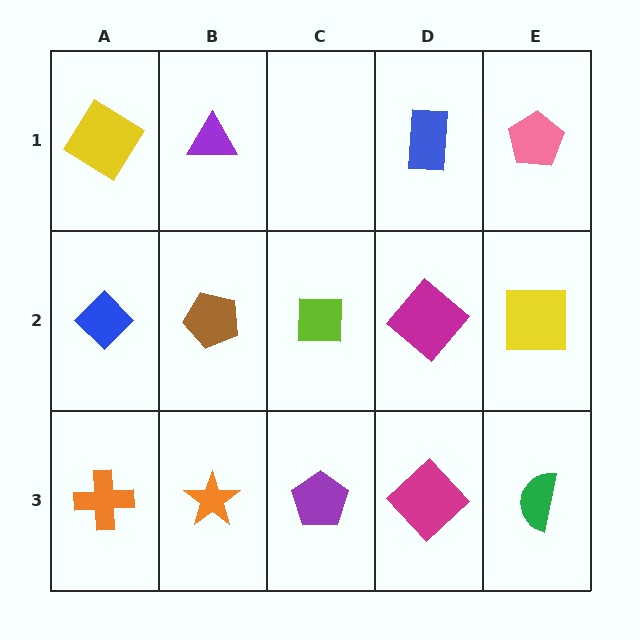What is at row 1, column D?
A blue rectangle.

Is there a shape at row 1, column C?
No, that cell is empty.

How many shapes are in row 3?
5 shapes.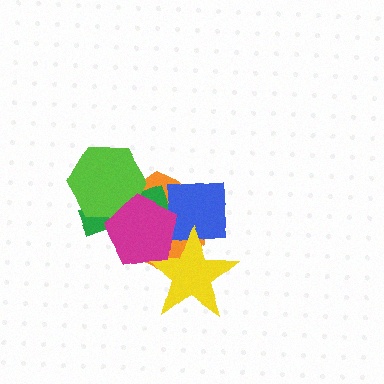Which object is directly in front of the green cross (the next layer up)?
The blue square is directly in front of the green cross.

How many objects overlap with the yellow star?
3 objects overlap with the yellow star.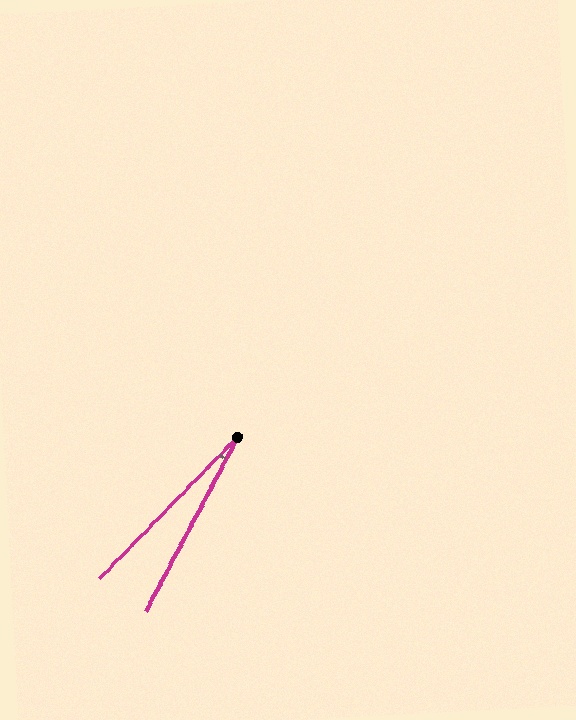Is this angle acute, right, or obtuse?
It is acute.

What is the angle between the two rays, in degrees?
Approximately 16 degrees.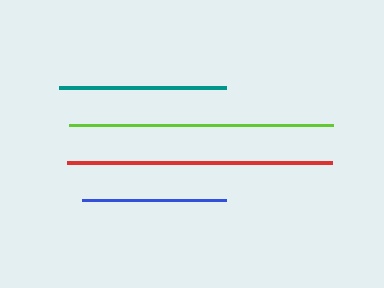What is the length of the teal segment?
The teal segment is approximately 167 pixels long.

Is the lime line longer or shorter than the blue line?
The lime line is longer than the blue line.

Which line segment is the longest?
The red line is the longest at approximately 265 pixels.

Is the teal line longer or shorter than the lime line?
The lime line is longer than the teal line.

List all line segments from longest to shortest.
From longest to shortest: red, lime, teal, blue.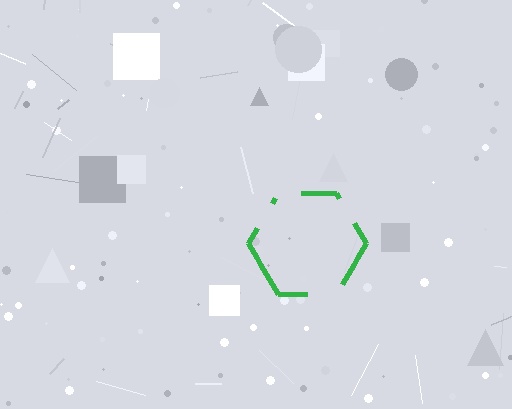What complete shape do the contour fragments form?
The contour fragments form a hexagon.